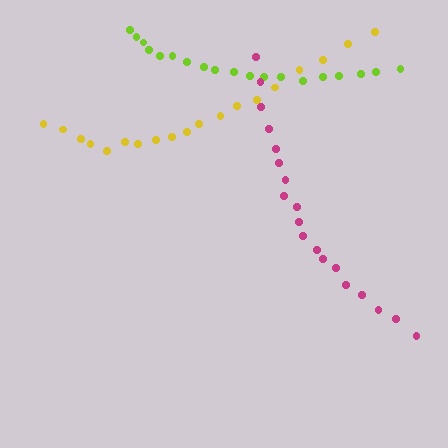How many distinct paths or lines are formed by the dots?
There are 3 distinct paths.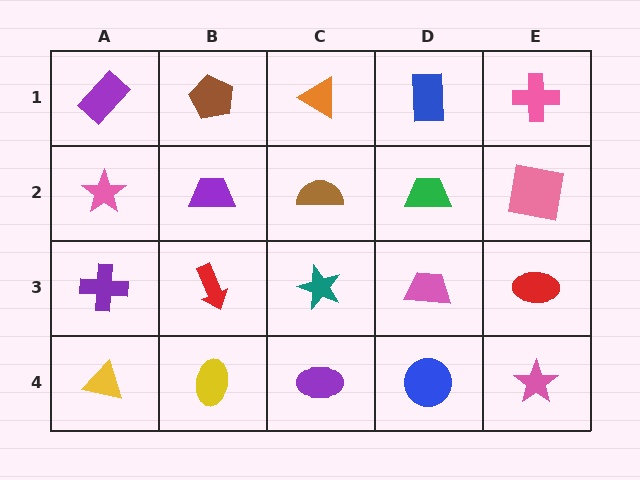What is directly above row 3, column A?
A pink star.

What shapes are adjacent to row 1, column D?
A green trapezoid (row 2, column D), an orange triangle (row 1, column C), a pink cross (row 1, column E).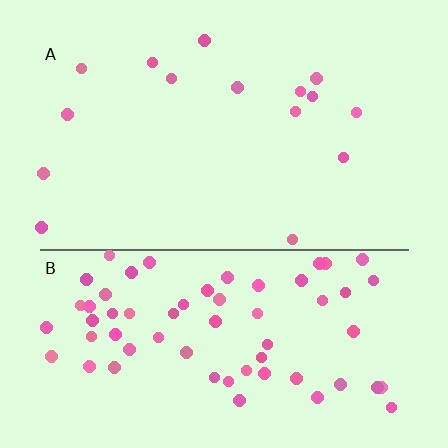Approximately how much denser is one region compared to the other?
Approximately 4.3× — region B over region A.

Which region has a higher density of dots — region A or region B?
B (the bottom).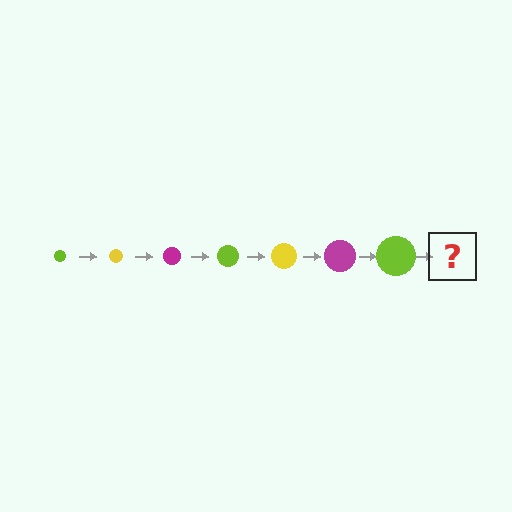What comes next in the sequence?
The next element should be a yellow circle, larger than the previous one.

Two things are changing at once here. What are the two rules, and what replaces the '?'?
The two rules are that the circle grows larger each step and the color cycles through lime, yellow, and magenta. The '?' should be a yellow circle, larger than the previous one.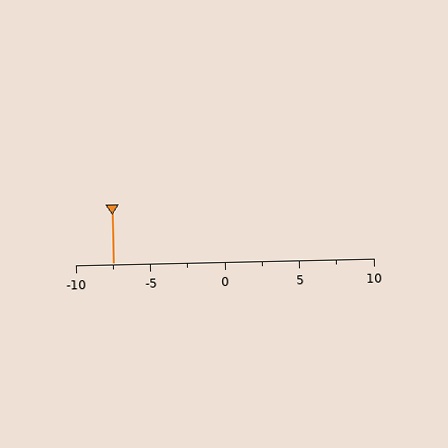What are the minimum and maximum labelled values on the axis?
The axis runs from -10 to 10.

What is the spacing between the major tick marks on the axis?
The major ticks are spaced 5 apart.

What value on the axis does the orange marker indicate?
The marker indicates approximately -7.5.